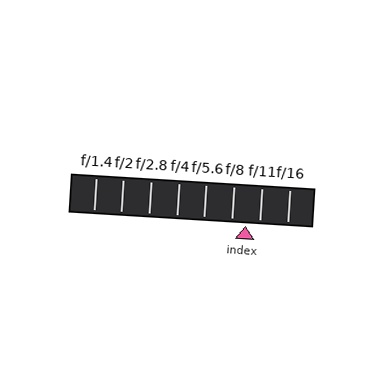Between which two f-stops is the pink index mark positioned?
The index mark is between f/8 and f/11.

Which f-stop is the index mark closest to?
The index mark is closest to f/11.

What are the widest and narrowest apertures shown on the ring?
The widest aperture shown is f/1.4 and the narrowest is f/16.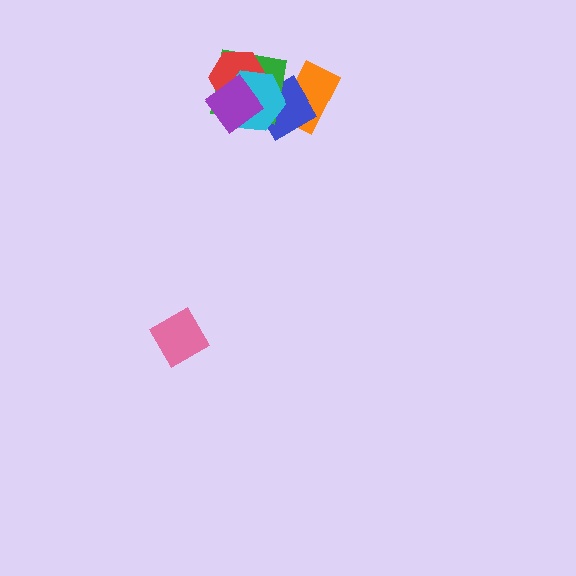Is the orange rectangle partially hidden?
Yes, it is partially covered by another shape.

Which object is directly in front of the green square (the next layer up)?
The red hexagon is directly in front of the green square.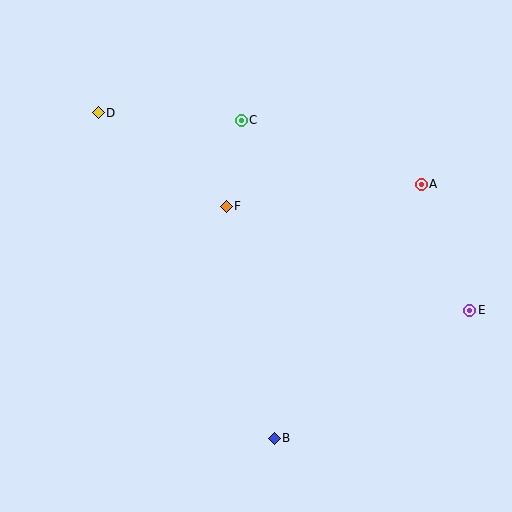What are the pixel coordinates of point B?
Point B is at (274, 438).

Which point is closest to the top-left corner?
Point D is closest to the top-left corner.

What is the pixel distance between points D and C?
The distance between D and C is 143 pixels.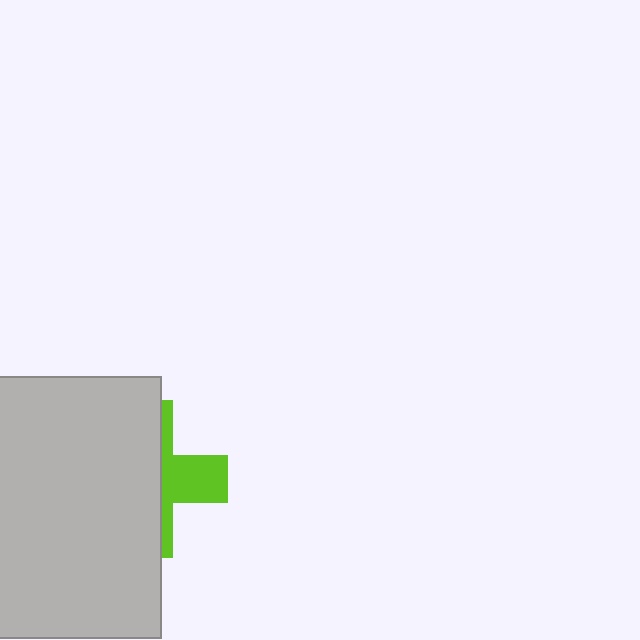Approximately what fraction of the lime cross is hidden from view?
Roughly 65% of the lime cross is hidden behind the light gray rectangle.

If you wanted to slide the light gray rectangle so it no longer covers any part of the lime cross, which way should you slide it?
Slide it left — that is the most direct way to separate the two shapes.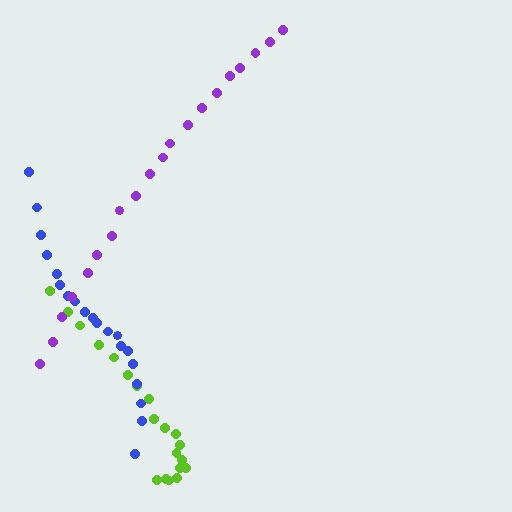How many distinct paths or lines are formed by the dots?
There are 3 distinct paths.